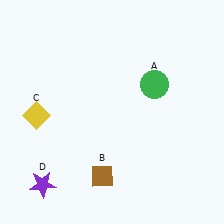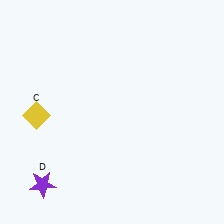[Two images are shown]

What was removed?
The brown diamond (B), the green circle (A) were removed in Image 2.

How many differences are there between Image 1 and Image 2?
There are 2 differences between the two images.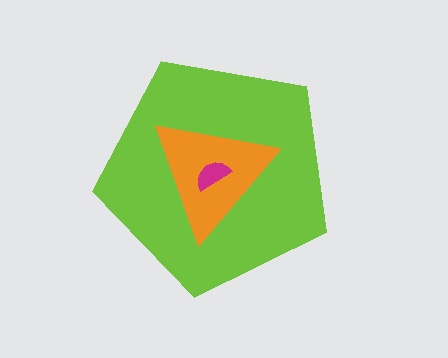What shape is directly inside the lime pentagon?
The orange triangle.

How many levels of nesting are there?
3.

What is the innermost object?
The magenta semicircle.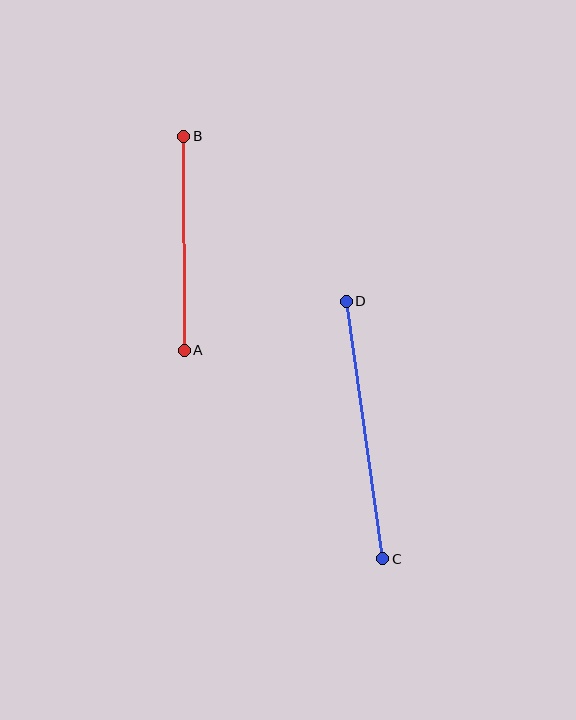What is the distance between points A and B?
The distance is approximately 214 pixels.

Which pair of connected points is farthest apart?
Points C and D are farthest apart.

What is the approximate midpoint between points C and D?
The midpoint is at approximately (364, 430) pixels.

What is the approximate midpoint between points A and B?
The midpoint is at approximately (184, 243) pixels.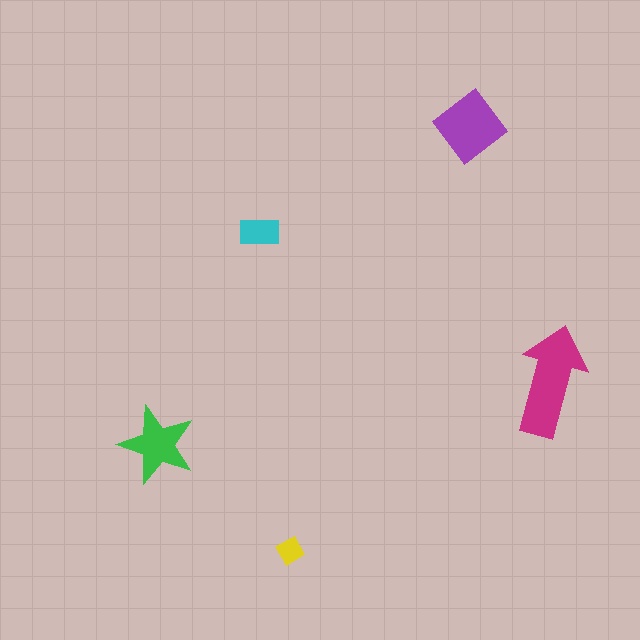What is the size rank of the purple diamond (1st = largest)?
2nd.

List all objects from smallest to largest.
The yellow diamond, the cyan rectangle, the green star, the purple diamond, the magenta arrow.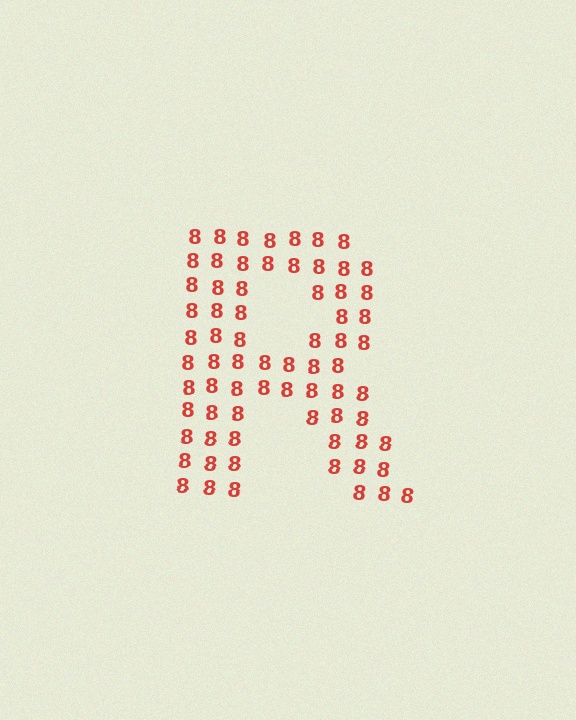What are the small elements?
The small elements are digit 8's.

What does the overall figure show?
The overall figure shows the letter R.